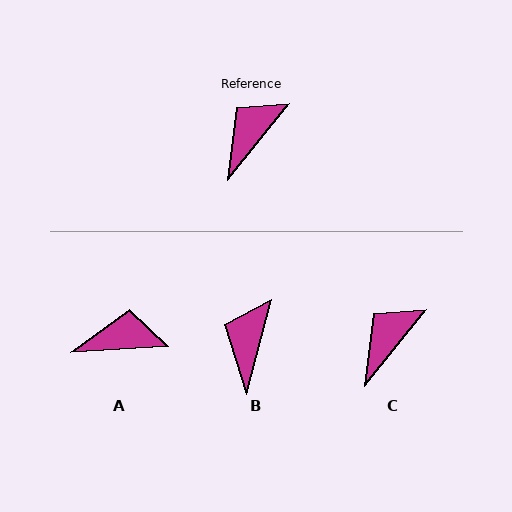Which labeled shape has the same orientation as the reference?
C.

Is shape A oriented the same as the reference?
No, it is off by about 48 degrees.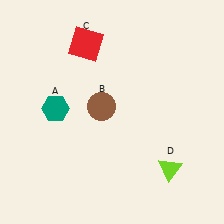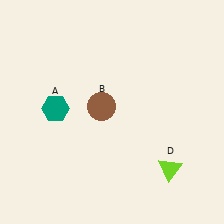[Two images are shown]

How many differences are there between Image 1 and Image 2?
There is 1 difference between the two images.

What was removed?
The red square (C) was removed in Image 2.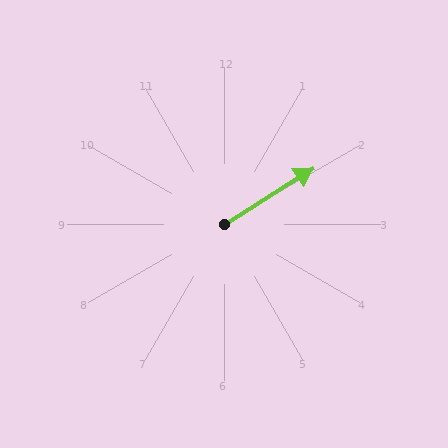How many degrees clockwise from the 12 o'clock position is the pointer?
Approximately 58 degrees.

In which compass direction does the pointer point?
Northeast.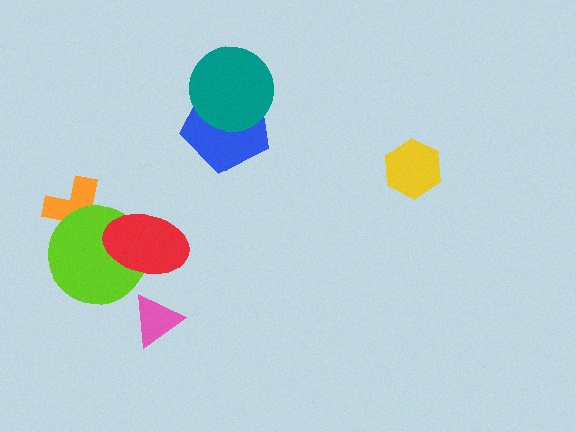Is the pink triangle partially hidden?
No, no other shape covers it.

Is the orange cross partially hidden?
Yes, it is partially covered by another shape.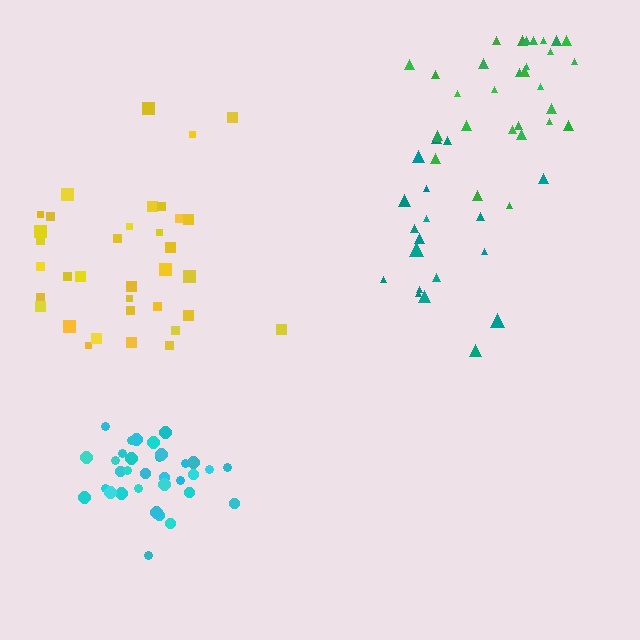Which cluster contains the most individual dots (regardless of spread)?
Yellow (35).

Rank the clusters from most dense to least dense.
cyan, green, yellow, teal.